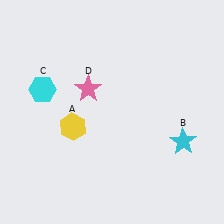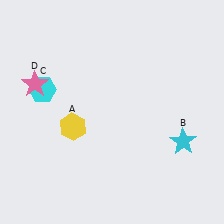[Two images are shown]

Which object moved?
The pink star (D) moved left.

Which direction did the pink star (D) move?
The pink star (D) moved left.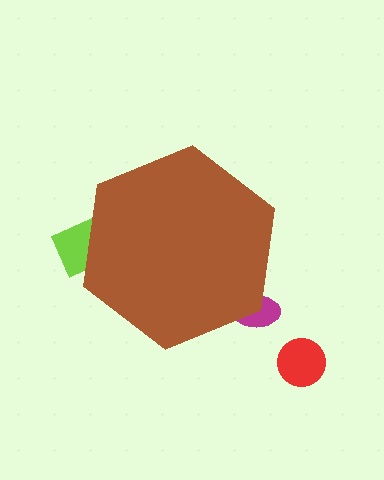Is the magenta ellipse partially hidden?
Yes, the magenta ellipse is partially hidden behind the brown hexagon.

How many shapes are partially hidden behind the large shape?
2 shapes are partially hidden.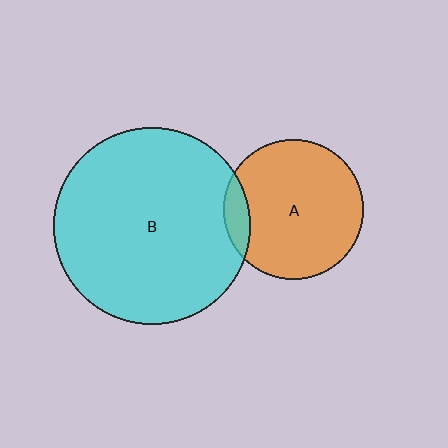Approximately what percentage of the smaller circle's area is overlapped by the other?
Approximately 10%.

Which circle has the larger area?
Circle B (cyan).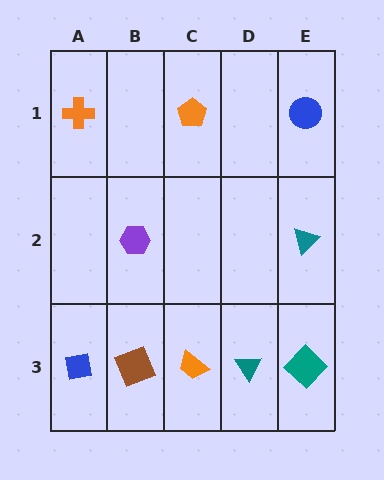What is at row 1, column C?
An orange pentagon.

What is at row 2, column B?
A purple hexagon.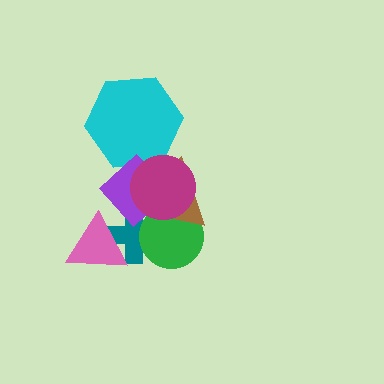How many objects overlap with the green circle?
4 objects overlap with the green circle.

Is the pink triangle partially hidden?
No, no other shape covers it.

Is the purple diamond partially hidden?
Yes, it is partially covered by another shape.